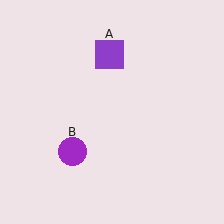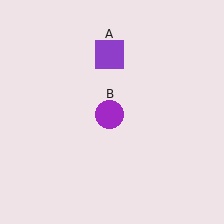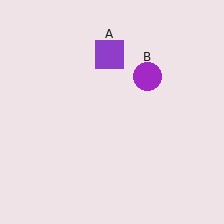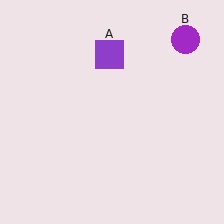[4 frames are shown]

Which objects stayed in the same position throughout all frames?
Purple square (object A) remained stationary.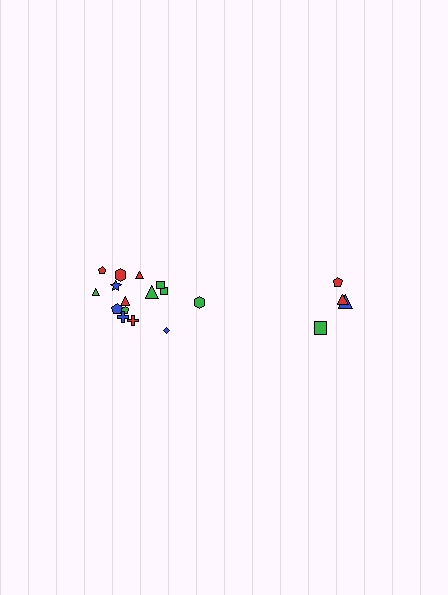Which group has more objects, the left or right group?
The left group.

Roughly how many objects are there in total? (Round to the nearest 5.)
Roughly 20 objects in total.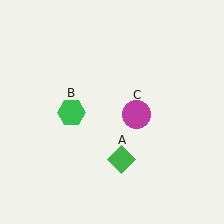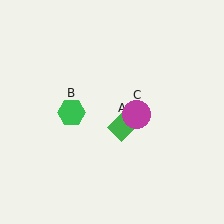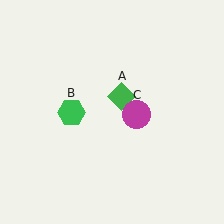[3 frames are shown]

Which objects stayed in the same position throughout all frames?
Green hexagon (object B) and magenta circle (object C) remained stationary.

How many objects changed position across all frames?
1 object changed position: green diamond (object A).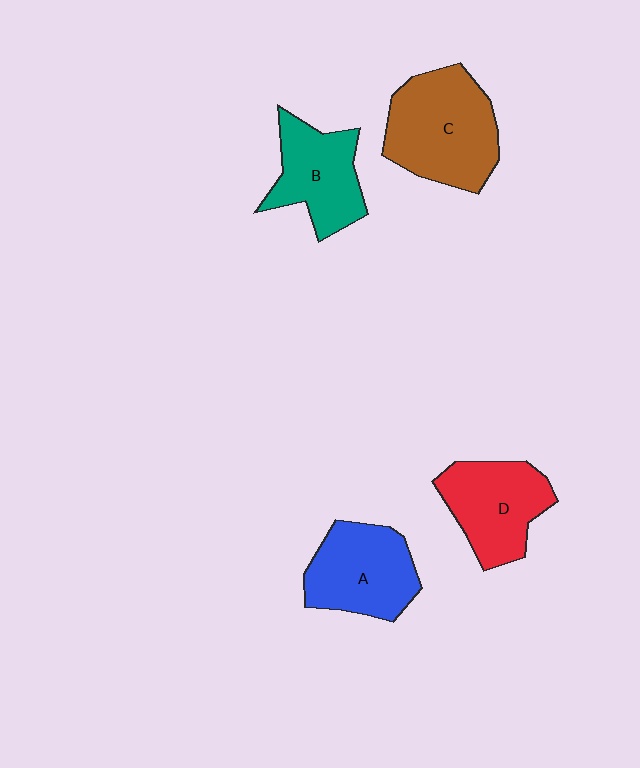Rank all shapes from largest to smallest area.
From largest to smallest: C (brown), A (blue), D (red), B (teal).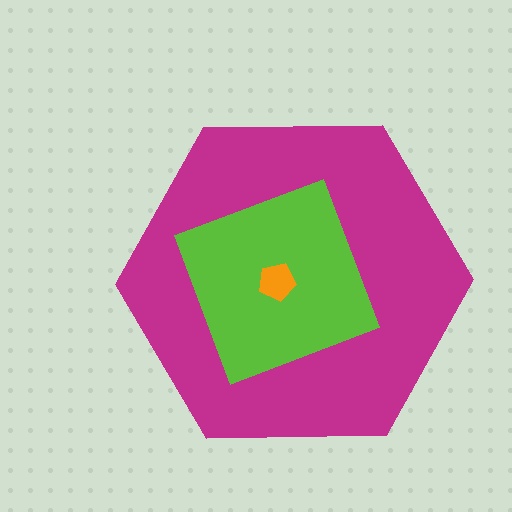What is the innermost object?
The orange pentagon.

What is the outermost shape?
The magenta hexagon.